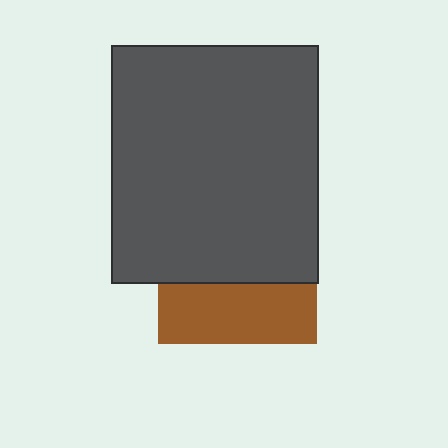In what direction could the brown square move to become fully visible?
The brown square could move down. That would shift it out from behind the dark gray rectangle entirely.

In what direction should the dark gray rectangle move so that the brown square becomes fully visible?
The dark gray rectangle should move up. That is the shortest direction to clear the overlap and leave the brown square fully visible.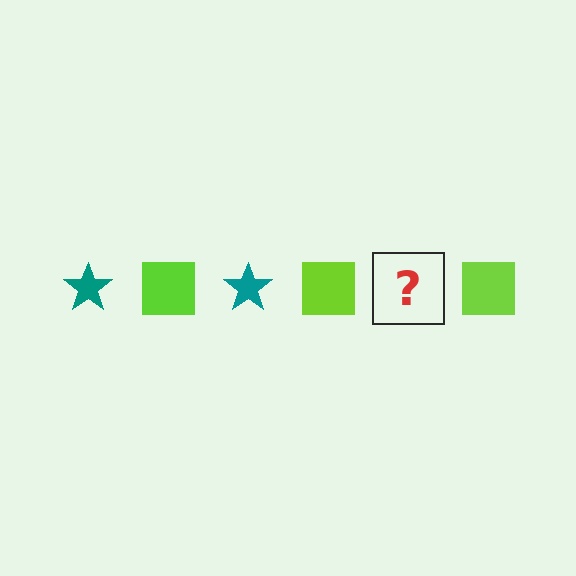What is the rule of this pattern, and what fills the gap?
The rule is that the pattern alternates between teal star and lime square. The gap should be filled with a teal star.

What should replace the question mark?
The question mark should be replaced with a teal star.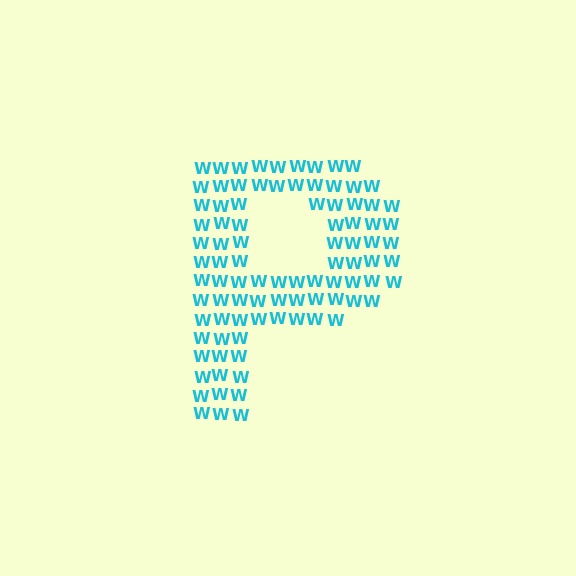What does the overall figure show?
The overall figure shows the letter P.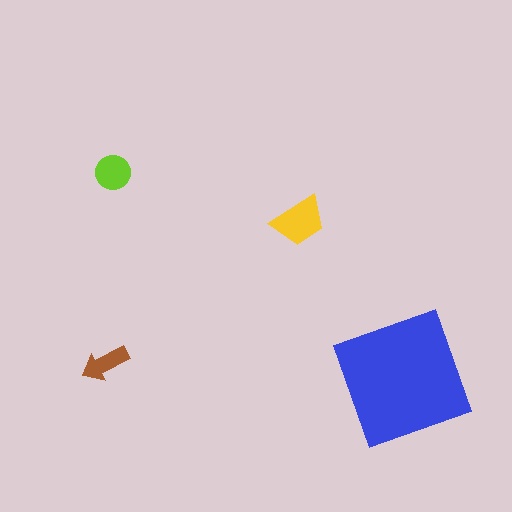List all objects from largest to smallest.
The blue square, the yellow trapezoid, the lime circle, the brown arrow.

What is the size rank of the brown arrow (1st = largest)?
4th.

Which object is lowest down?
The blue square is bottommost.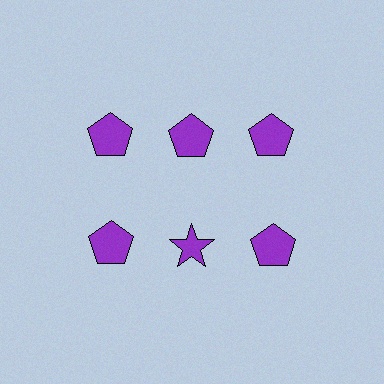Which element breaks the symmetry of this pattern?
The purple star in the second row, second from left column breaks the symmetry. All other shapes are purple pentagons.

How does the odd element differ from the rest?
It has a different shape: star instead of pentagon.